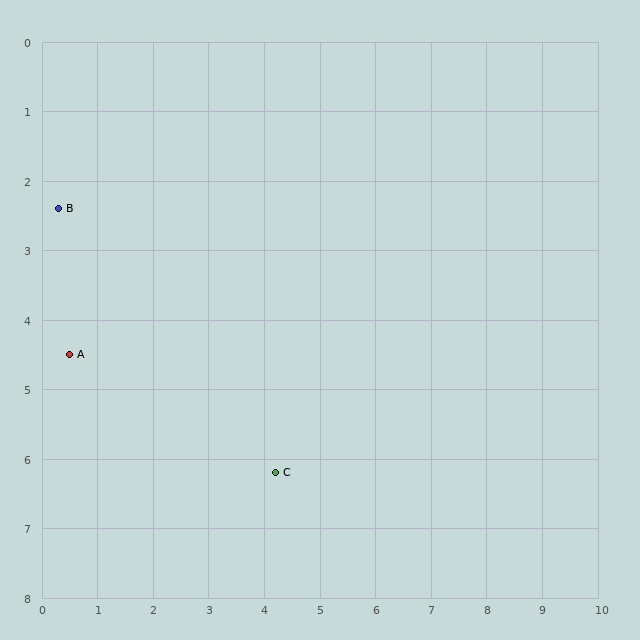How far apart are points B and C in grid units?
Points B and C are about 5.4 grid units apart.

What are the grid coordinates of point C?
Point C is at approximately (4.2, 6.2).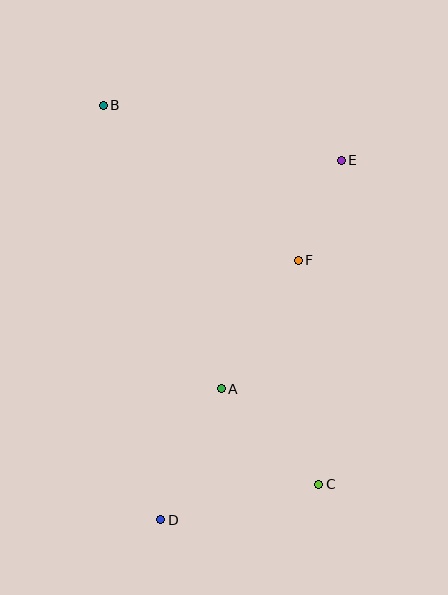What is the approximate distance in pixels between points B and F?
The distance between B and F is approximately 249 pixels.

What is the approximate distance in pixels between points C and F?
The distance between C and F is approximately 225 pixels.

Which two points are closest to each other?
Points E and F are closest to each other.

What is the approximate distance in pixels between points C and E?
The distance between C and E is approximately 325 pixels.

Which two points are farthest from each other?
Points B and C are farthest from each other.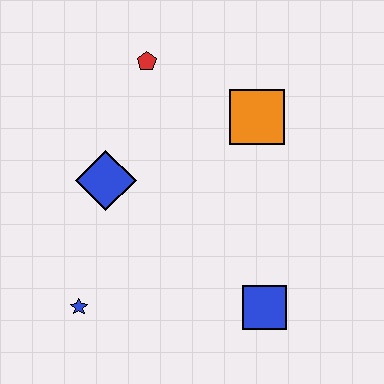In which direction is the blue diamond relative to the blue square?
The blue diamond is to the left of the blue square.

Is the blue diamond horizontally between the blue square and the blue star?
Yes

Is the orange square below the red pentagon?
Yes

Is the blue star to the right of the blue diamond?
No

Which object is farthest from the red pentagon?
The blue square is farthest from the red pentagon.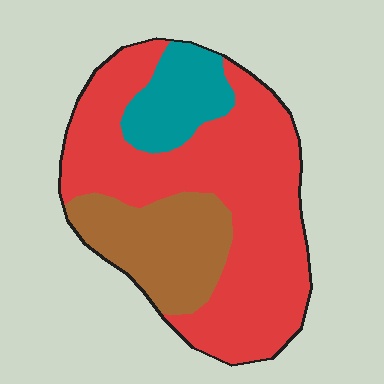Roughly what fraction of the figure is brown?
Brown takes up about one quarter (1/4) of the figure.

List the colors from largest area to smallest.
From largest to smallest: red, brown, teal.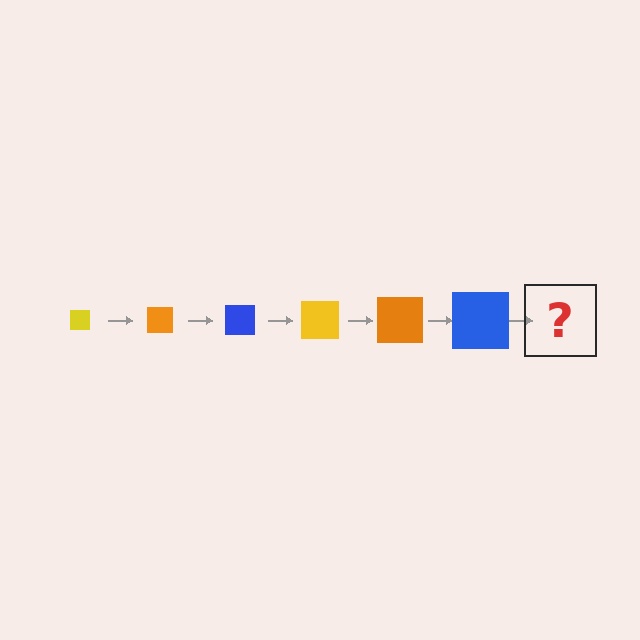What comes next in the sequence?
The next element should be a yellow square, larger than the previous one.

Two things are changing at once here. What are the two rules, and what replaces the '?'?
The two rules are that the square grows larger each step and the color cycles through yellow, orange, and blue. The '?' should be a yellow square, larger than the previous one.